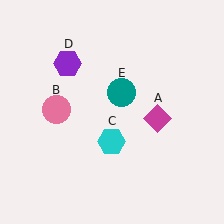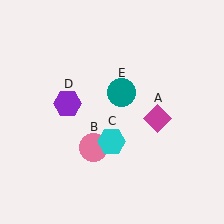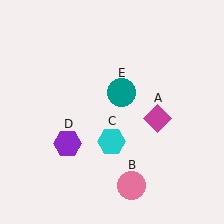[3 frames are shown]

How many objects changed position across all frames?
2 objects changed position: pink circle (object B), purple hexagon (object D).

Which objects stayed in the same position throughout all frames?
Magenta diamond (object A) and cyan hexagon (object C) and teal circle (object E) remained stationary.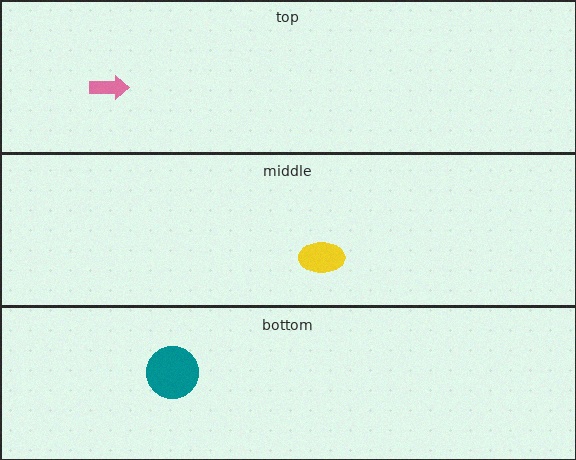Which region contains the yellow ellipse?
The middle region.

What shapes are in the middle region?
The yellow ellipse.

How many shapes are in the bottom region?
1.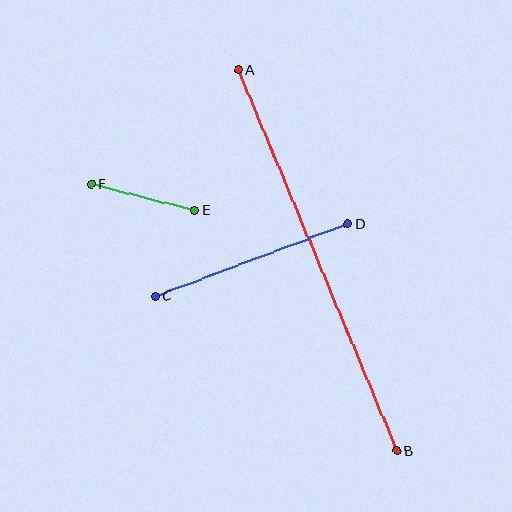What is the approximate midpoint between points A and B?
The midpoint is at approximately (317, 261) pixels.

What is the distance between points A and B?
The distance is approximately 413 pixels.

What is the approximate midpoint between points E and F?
The midpoint is at approximately (143, 198) pixels.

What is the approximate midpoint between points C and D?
The midpoint is at approximately (252, 260) pixels.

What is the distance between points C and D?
The distance is approximately 206 pixels.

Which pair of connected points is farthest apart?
Points A and B are farthest apart.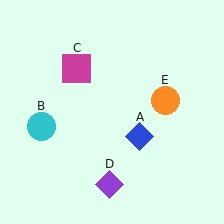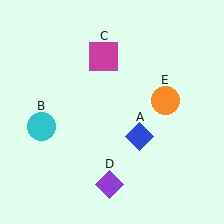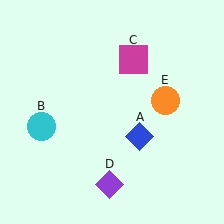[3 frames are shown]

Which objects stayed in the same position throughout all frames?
Blue diamond (object A) and cyan circle (object B) and purple diamond (object D) and orange circle (object E) remained stationary.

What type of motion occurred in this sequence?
The magenta square (object C) rotated clockwise around the center of the scene.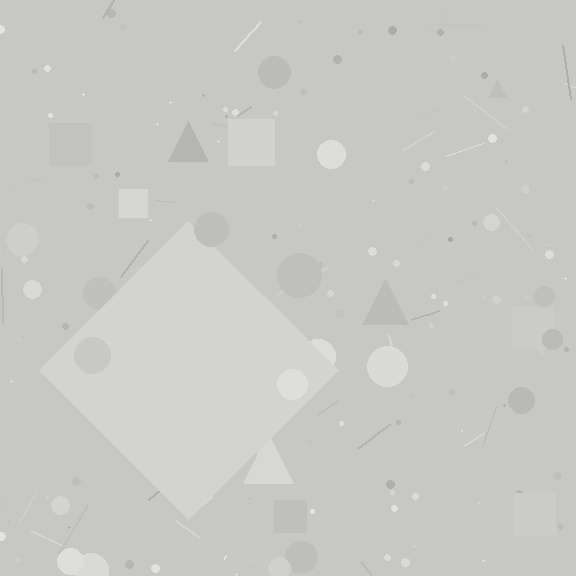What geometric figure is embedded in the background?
A diamond is embedded in the background.